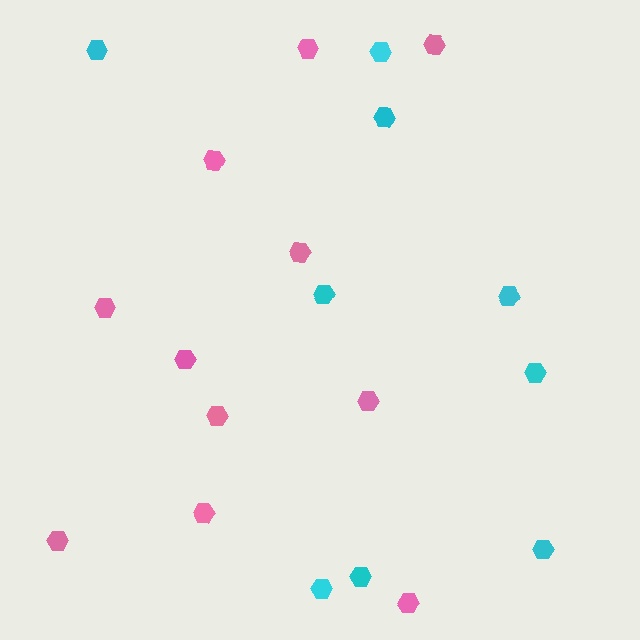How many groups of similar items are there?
There are 2 groups: one group of cyan hexagons (9) and one group of pink hexagons (11).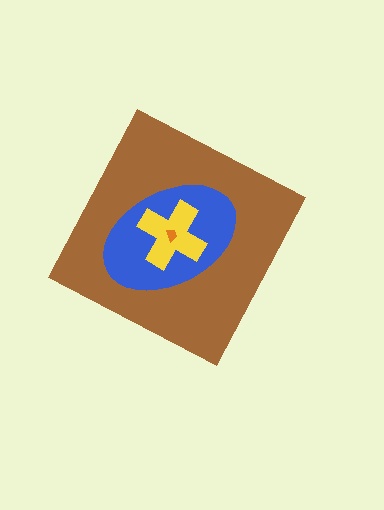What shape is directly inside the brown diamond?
The blue ellipse.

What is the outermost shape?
The brown diamond.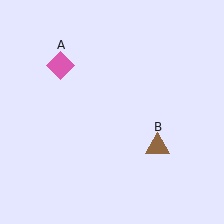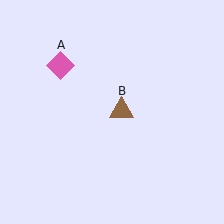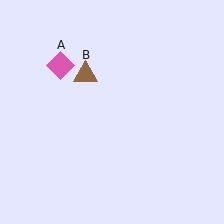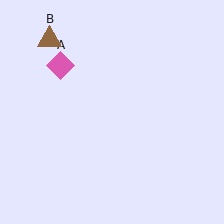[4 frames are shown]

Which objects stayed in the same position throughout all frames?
Pink diamond (object A) remained stationary.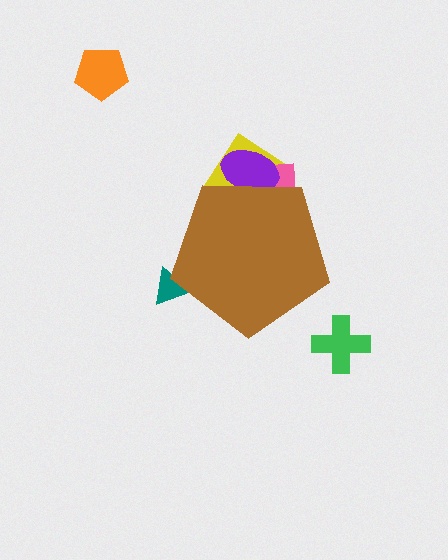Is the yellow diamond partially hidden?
Yes, the yellow diamond is partially hidden behind the brown pentagon.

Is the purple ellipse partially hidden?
Yes, the purple ellipse is partially hidden behind the brown pentagon.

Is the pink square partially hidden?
Yes, the pink square is partially hidden behind the brown pentagon.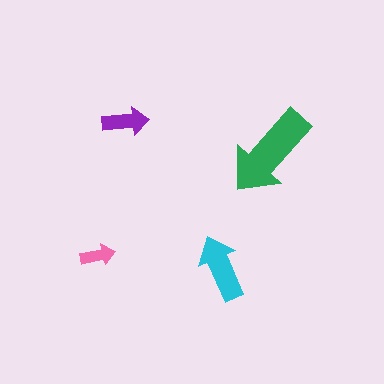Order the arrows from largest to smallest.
the green one, the cyan one, the purple one, the pink one.